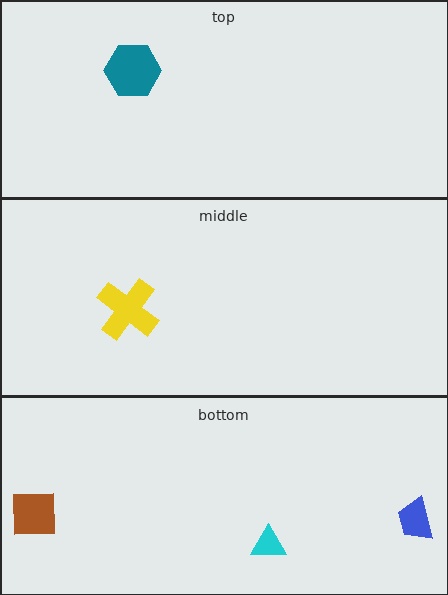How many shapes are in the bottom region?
3.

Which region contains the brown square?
The bottom region.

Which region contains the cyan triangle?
The bottom region.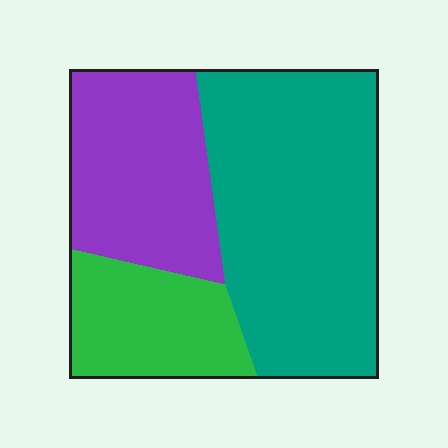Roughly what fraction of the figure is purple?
Purple covers 29% of the figure.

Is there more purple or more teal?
Teal.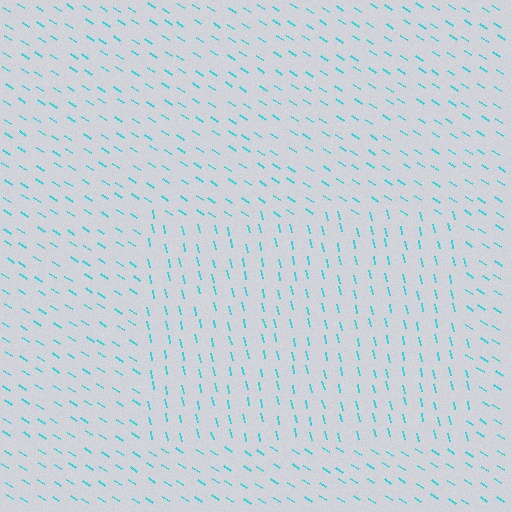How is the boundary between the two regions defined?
The boundary is defined purely by a change in line orientation (approximately 45 degrees difference). All lines are the same color and thickness.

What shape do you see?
I see a rectangle.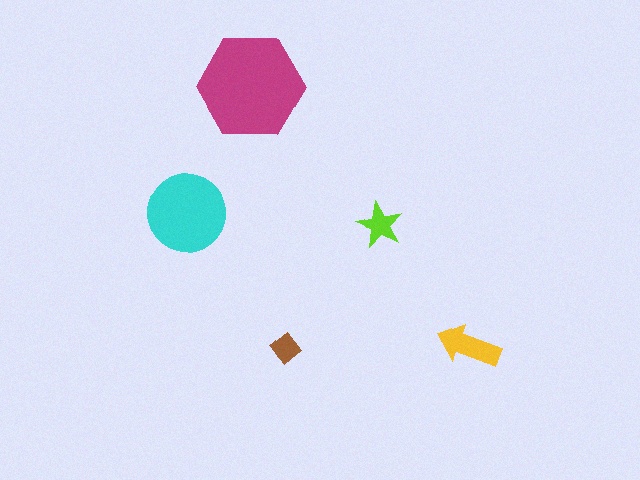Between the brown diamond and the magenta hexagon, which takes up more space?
The magenta hexagon.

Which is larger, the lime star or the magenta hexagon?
The magenta hexagon.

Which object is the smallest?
The brown diamond.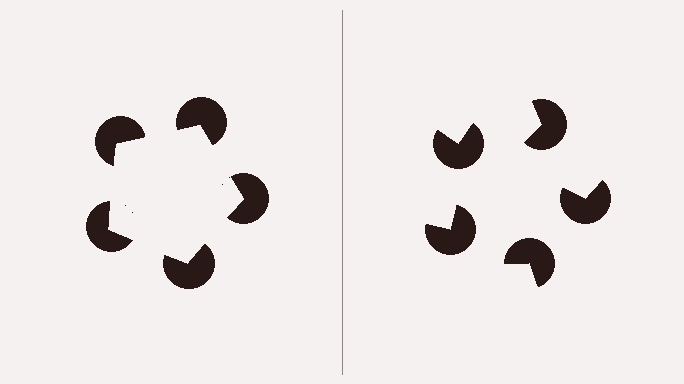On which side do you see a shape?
An illusory pentagon appears on the left side. On the right side the wedge cuts are rotated, so no coherent shape forms.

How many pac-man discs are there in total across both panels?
10 — 5 on each side.